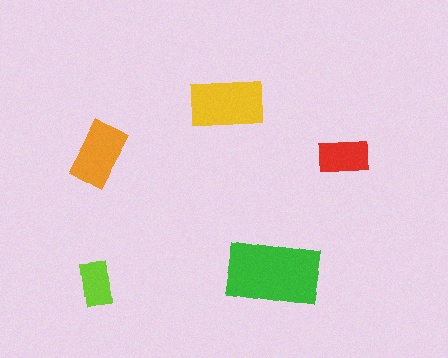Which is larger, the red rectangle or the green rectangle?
The green one.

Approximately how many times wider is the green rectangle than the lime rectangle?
About 2 times wider.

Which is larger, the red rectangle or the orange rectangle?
The orange one.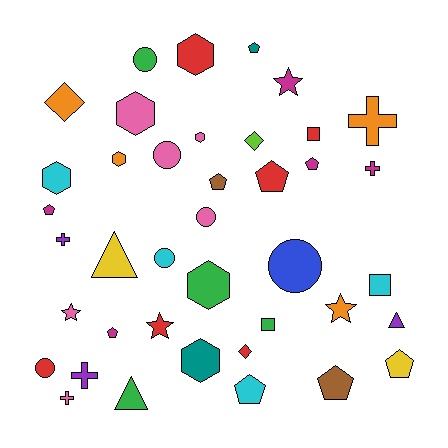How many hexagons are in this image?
There are 7 hexagons.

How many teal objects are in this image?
There are 2 teal objects.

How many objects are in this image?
There are 40 objects.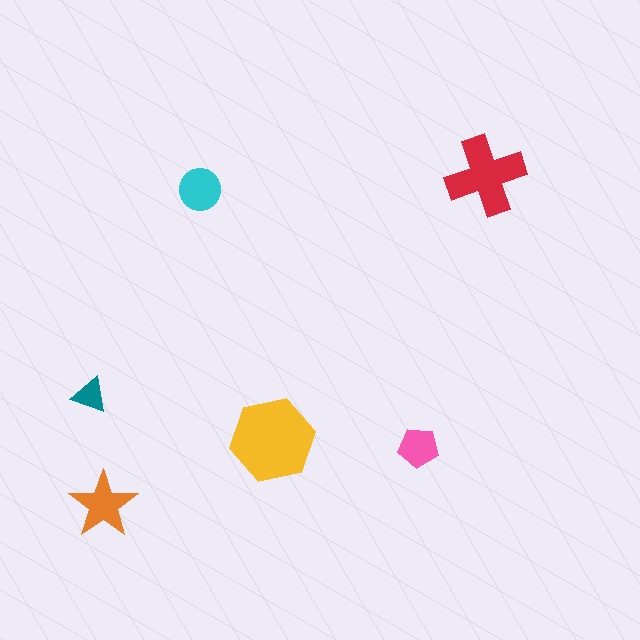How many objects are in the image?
There are 6 objects in the image.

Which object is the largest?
The yellow hexagon.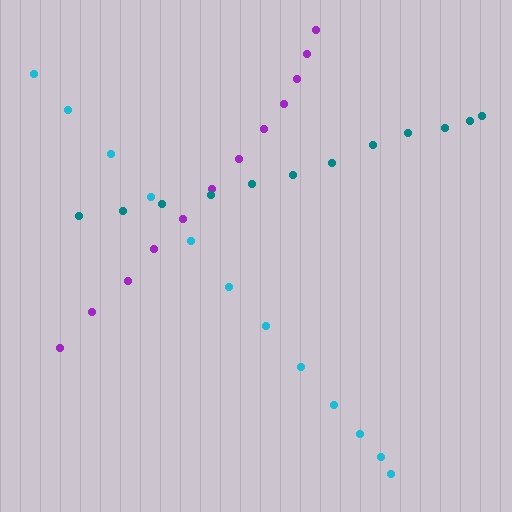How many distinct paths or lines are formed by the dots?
There are 3 distinct paths.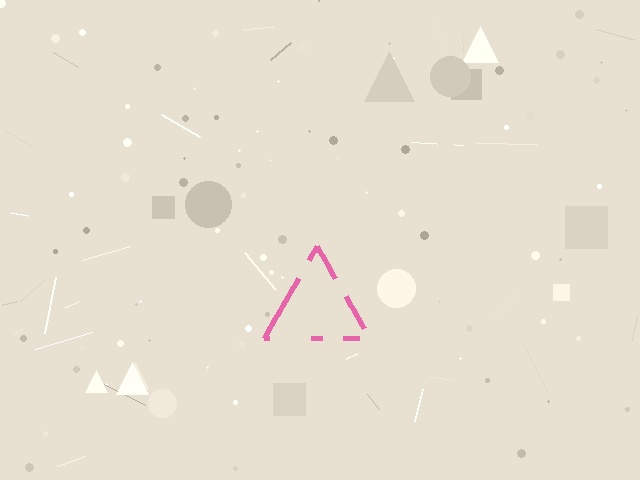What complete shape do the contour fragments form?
The contour fragments form a triangle.